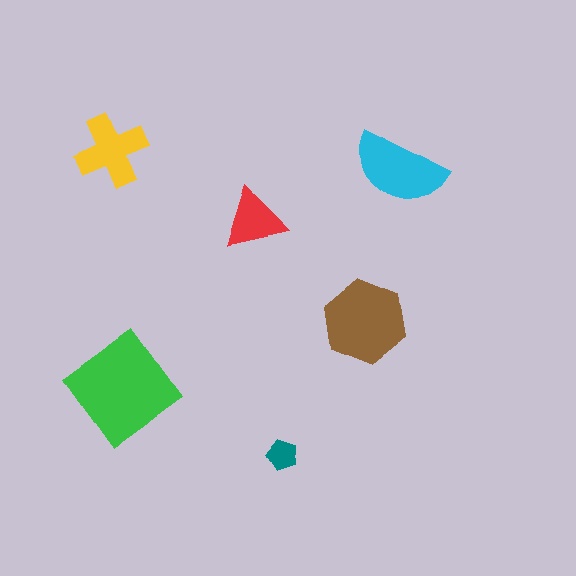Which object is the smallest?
The teal pentagon.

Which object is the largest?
The green diamond.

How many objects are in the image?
There are 6 objects in the image.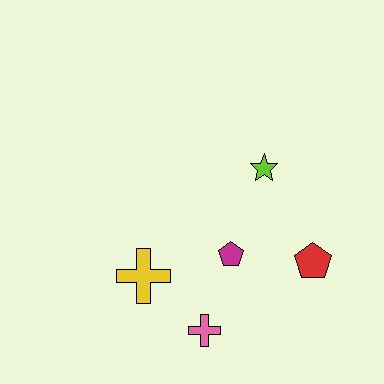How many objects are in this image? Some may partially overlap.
There are 5 objects.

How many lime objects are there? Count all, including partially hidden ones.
There is 1 lime object.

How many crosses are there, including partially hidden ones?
There are 2 crosses.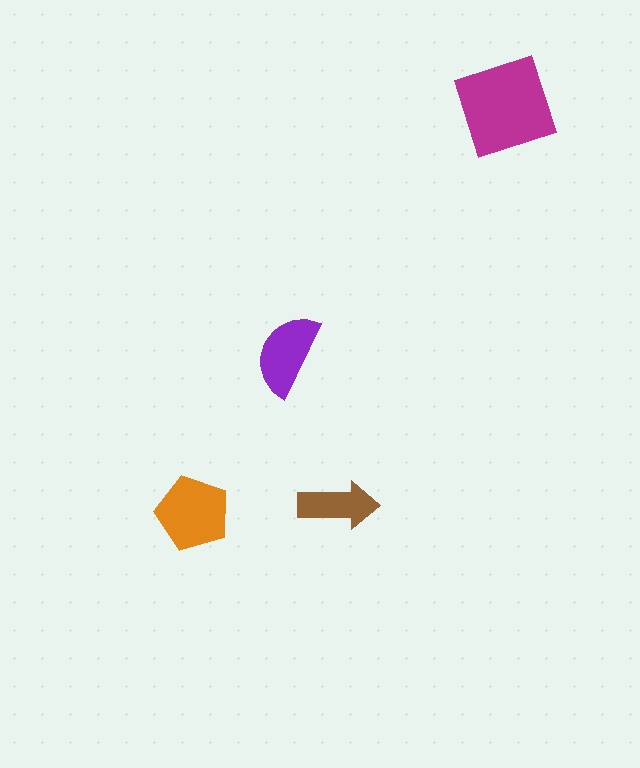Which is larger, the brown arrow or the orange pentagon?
The orange pentagon.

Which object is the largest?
The magenta diamond.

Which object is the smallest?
The brown arrow.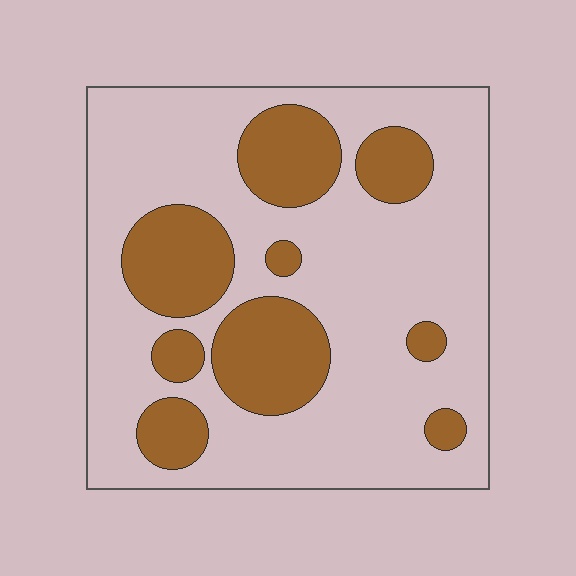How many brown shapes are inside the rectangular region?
9.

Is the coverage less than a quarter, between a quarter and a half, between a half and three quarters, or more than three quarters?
Between a quarter and a half.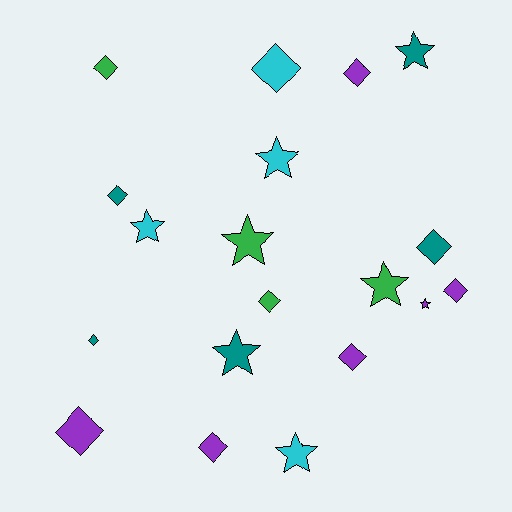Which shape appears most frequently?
Diamond, with 11 objects.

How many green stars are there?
There are 2 green stars.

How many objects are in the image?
There are 19 objects.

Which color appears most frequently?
Purple, with 6 objects.